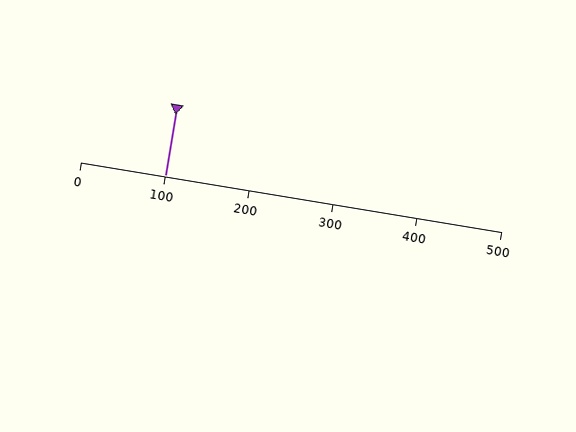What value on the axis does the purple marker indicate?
The marker indicates approximately 100.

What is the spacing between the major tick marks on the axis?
The major ticks are spaced 100 apart.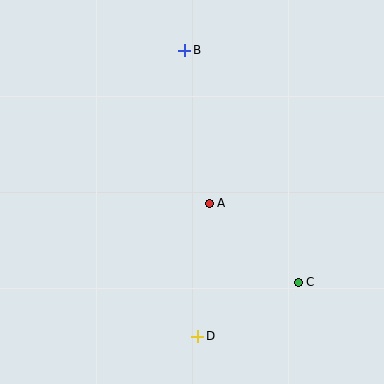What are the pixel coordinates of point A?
Point A is at (209, 203).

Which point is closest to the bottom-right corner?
Point C is closest to the bottom-right corner.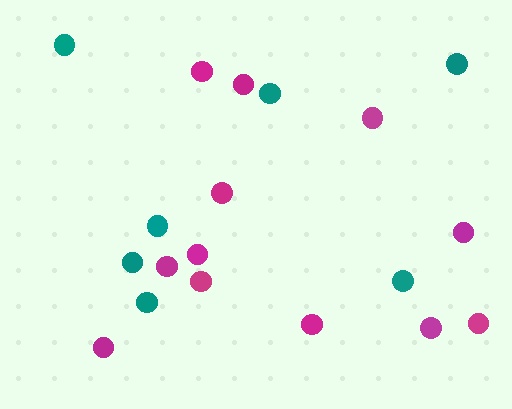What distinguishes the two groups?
There are 2 groups: one group of teal circles (7) and one group of magenta circles (12).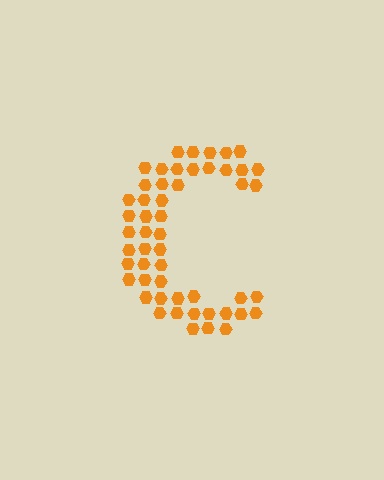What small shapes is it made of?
It is made of small hexagons.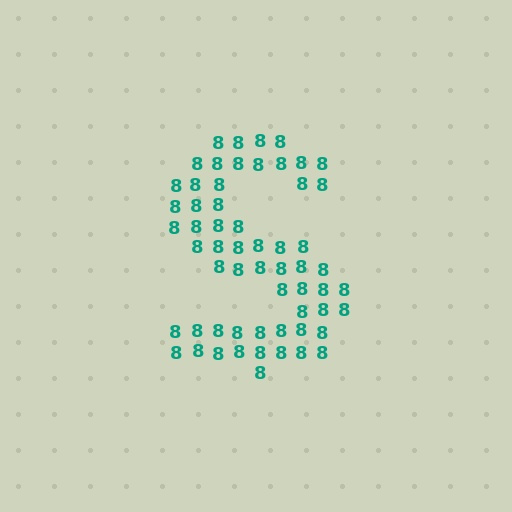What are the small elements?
The small elements are digit 8's.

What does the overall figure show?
The overall figure shows the letter S.